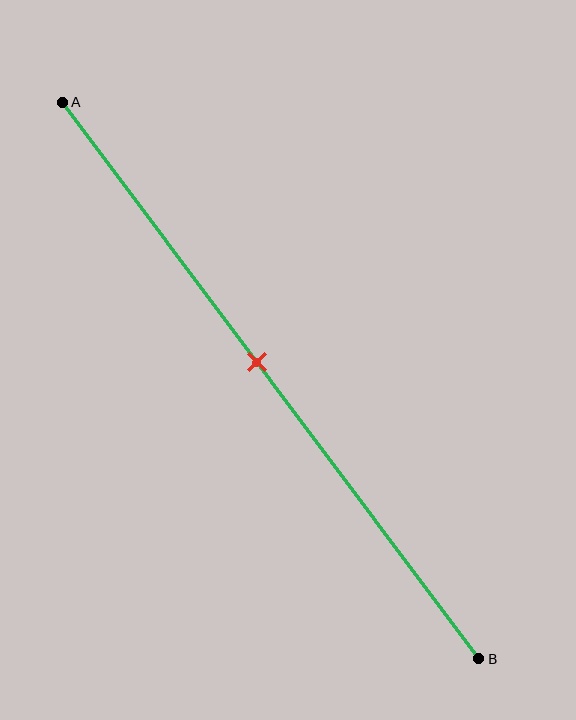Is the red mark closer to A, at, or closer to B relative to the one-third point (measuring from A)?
The red mark is closer to point B than the one-third point of segment AB.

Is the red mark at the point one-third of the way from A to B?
No, the mark is at about 45% from A, not at the 33% one-third point.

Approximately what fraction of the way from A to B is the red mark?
The red mark is approximately 45% of the way from A to B.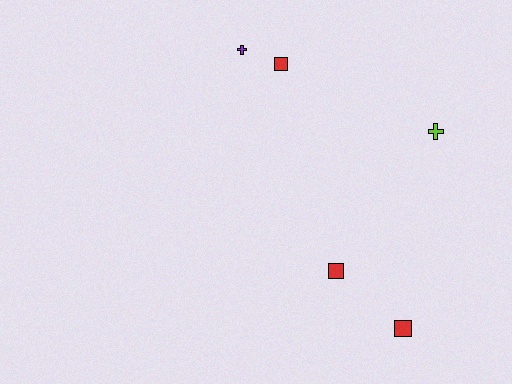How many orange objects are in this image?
There are no orange objects.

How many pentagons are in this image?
There are no pentagons.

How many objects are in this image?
There are 5 objects.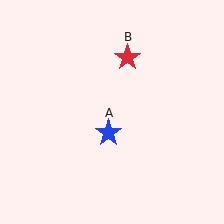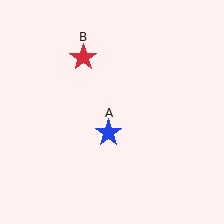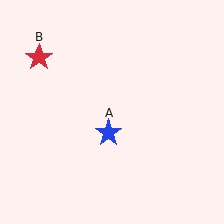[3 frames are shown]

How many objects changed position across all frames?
1 object changed position: red star (object B).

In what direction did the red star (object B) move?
The red star (object B) moved left.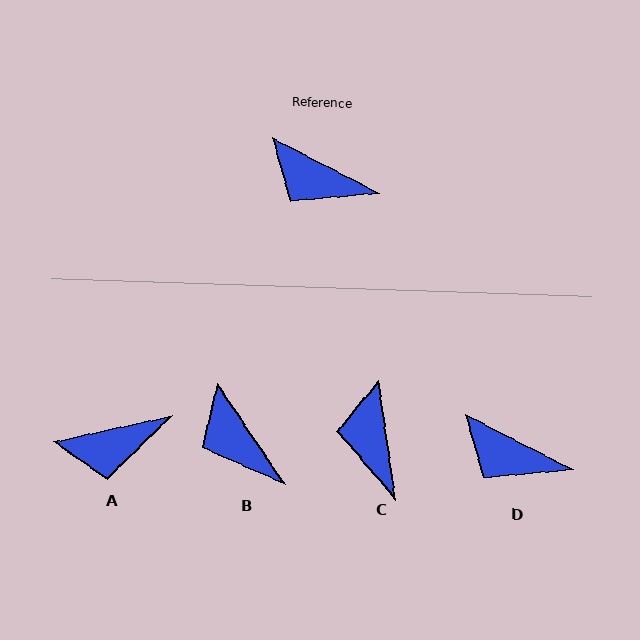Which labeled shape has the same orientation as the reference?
D.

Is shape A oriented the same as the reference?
No, it is off by about 39 degrees.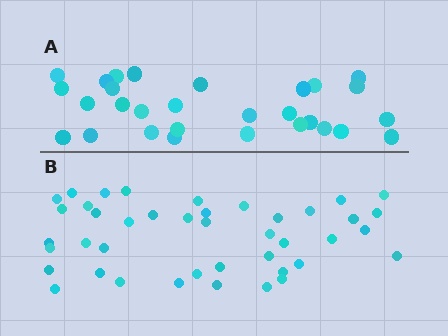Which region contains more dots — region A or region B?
Region B (the bottom region) has more dots.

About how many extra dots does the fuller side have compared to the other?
Region B has approximately 15 more dots than region A.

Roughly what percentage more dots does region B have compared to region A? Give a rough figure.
About 45% more.